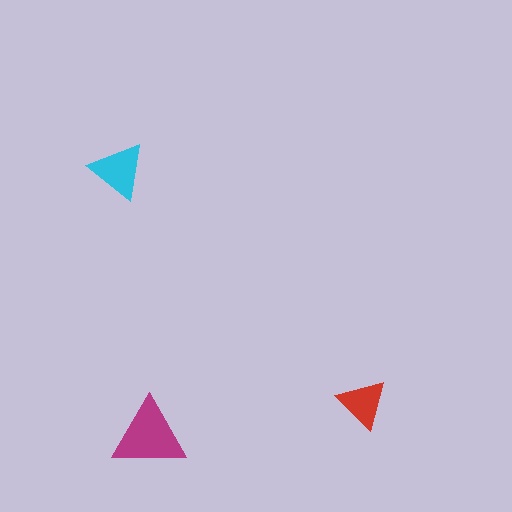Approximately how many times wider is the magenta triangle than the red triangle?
About 1.5 times wider.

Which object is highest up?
The cyan triangle is topmost.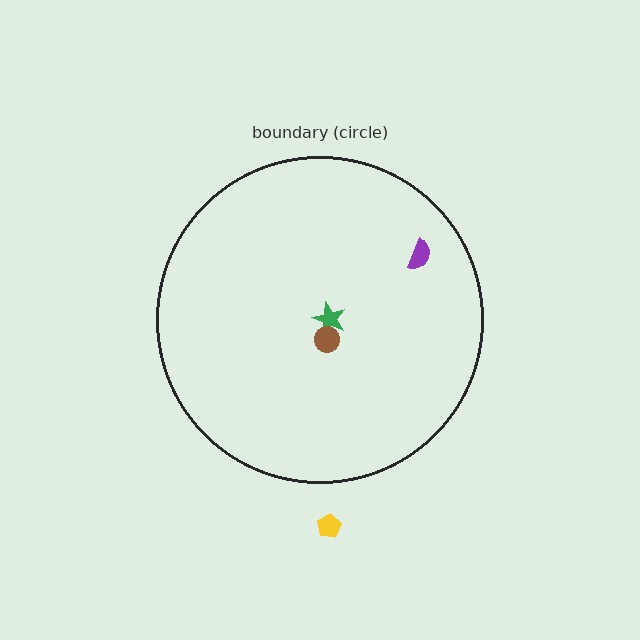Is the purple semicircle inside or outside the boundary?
Inside.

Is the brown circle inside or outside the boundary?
Inside.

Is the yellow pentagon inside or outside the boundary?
Outside.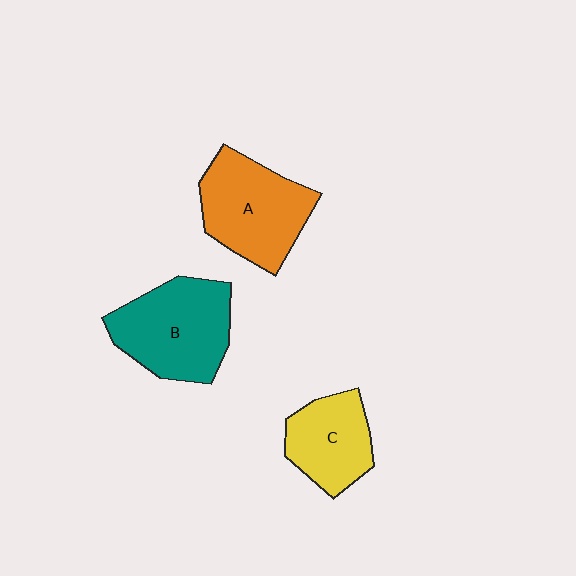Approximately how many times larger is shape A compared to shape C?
Approximately 1.4 times.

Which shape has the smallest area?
Shape C (yellow).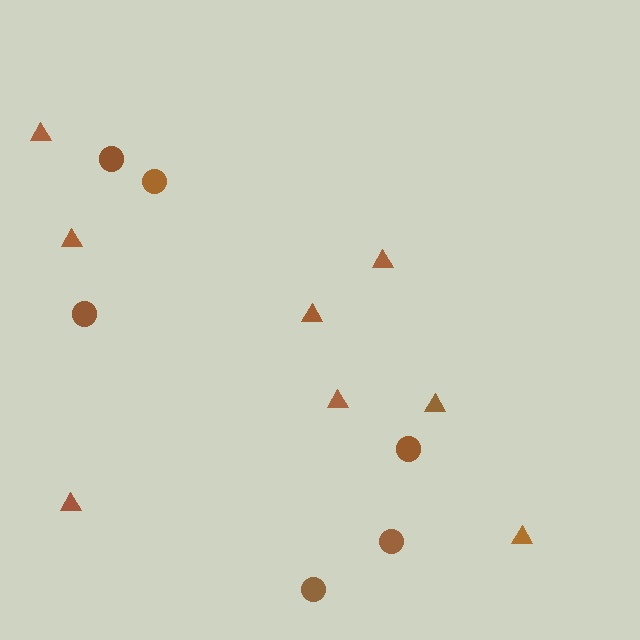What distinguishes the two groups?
There are 2 groups: one group of triangles (8) and one group of circles (6).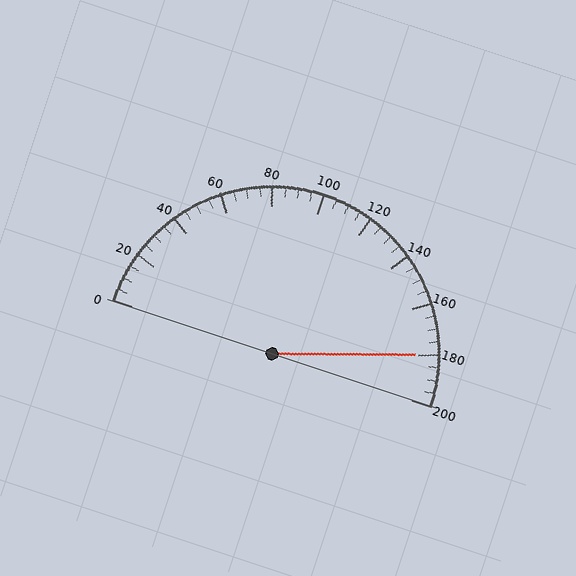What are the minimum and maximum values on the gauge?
The gauge ranges from 0 to 200.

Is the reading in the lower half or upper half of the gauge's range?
The reading is in the upper half of the range (0 to 200).